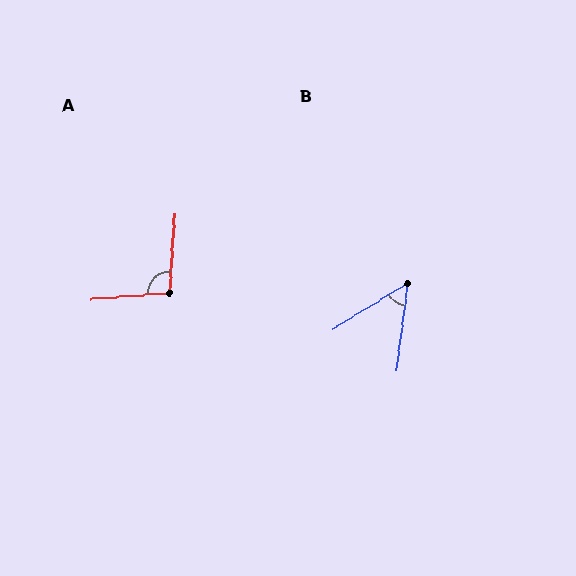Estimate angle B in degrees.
Approximately 51 degrees.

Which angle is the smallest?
B, at approximately 51 degrees.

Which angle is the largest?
A, at approximately 99 degrees.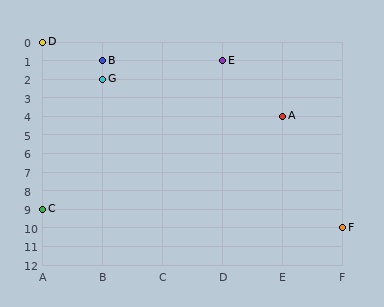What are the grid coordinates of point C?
Point C is at grid coordinates (A, 9).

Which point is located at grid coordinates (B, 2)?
Point G is at (B, 2).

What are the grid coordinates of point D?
Point D is at grid coordinates (A, 0).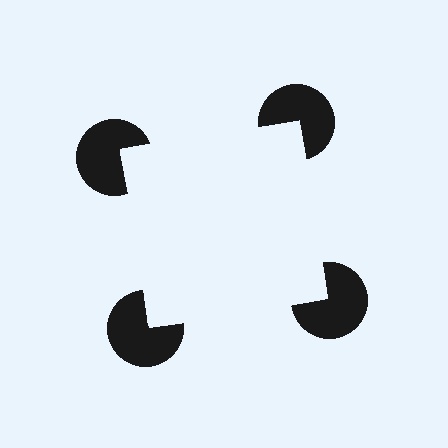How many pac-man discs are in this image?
There are 4 — one at each vertex of the illusory square.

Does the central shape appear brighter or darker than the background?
It typically appears slightly brighter than the background, even though no actual brightness change is drawn.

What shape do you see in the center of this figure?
An illusory square — its edges are inferred from the aligned wedge cuts in the pac-man discs, not physically drawn.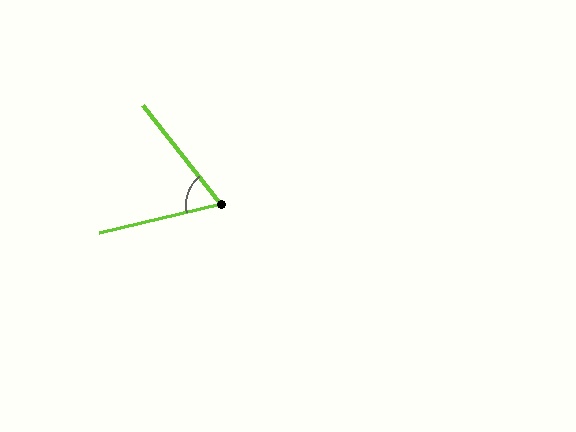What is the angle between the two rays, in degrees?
Approximately 65 degrees.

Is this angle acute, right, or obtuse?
It is acute.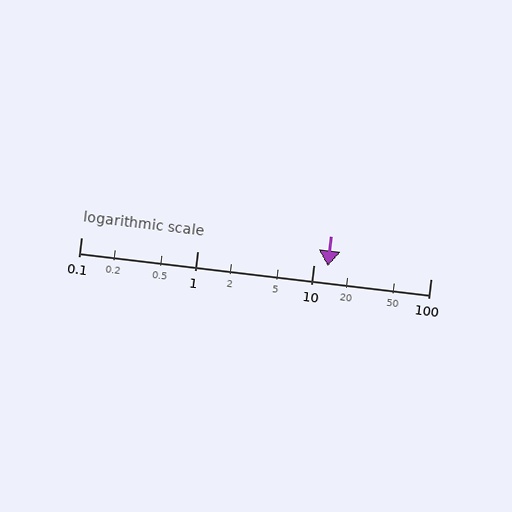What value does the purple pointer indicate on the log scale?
The pointer indicates approximately 13.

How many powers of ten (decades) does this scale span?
The scale spans 3 decades, from 0.1 to 100.